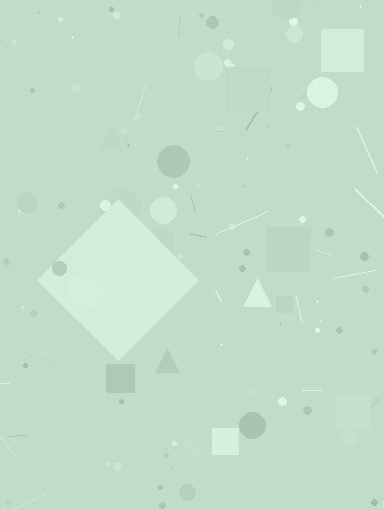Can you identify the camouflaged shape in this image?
The camouflaged shape is a diamond.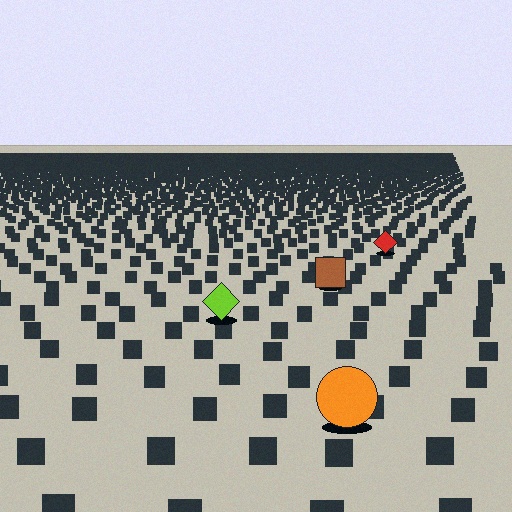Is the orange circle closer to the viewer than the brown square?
Yes. The orange circle is closer — you can tell from the texture gradient: the ground texture is coarser near it.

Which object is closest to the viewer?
The orange circle is closest. The texture marks near it are larger and more spread out.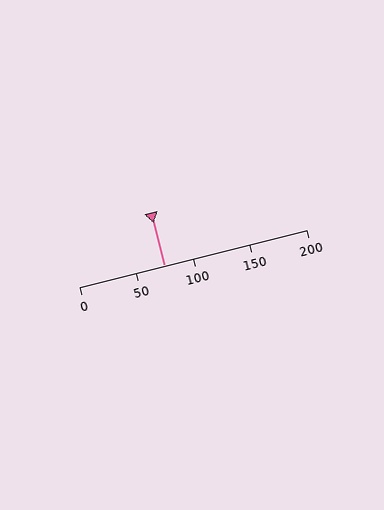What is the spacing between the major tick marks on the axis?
The major ticks are spaced 50 apart.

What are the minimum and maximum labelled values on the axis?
The axis runs from 0 to 200.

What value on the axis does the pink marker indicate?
The marker indicates approximately 75.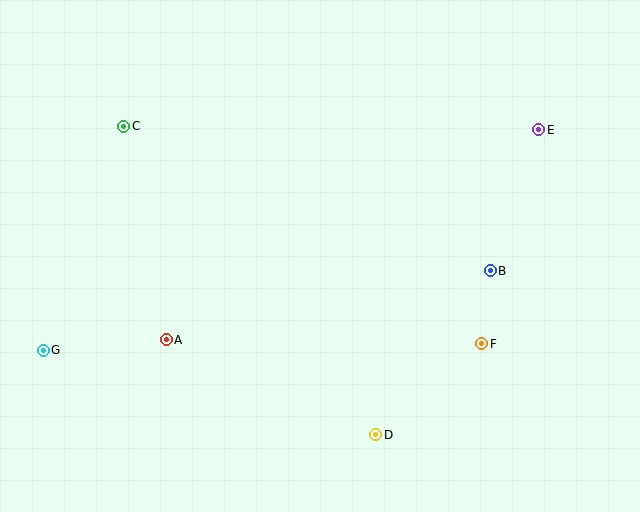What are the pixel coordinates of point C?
Point C is at (124, 126).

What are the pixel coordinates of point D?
Point D is at (376, 435).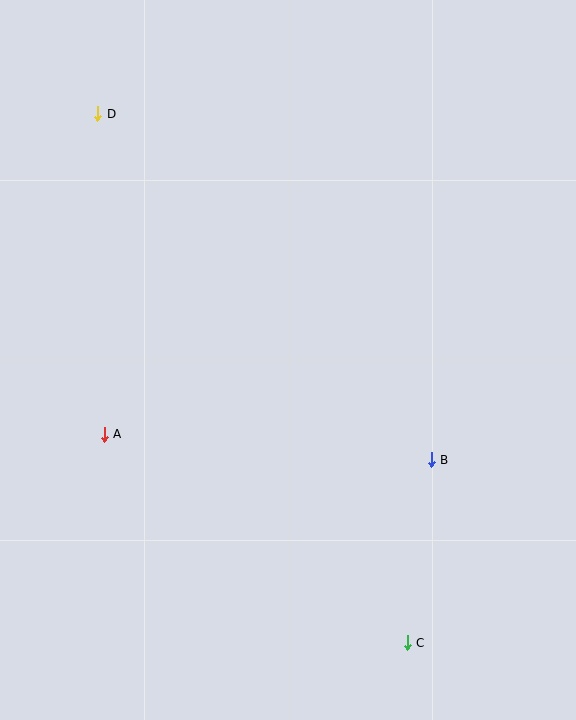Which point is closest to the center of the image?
Point B at (431, 460) is closest to the center.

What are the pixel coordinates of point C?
Point C is at (407, 643).